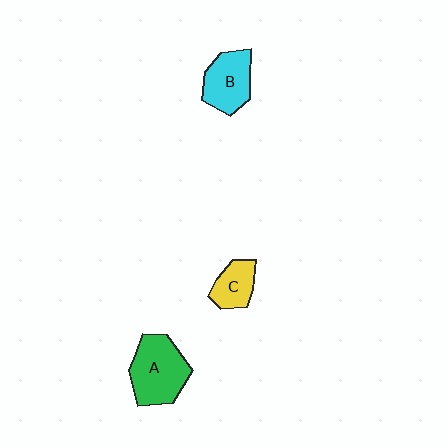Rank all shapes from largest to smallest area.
From largest to smallest: A (green), B (cyan), C (yellow).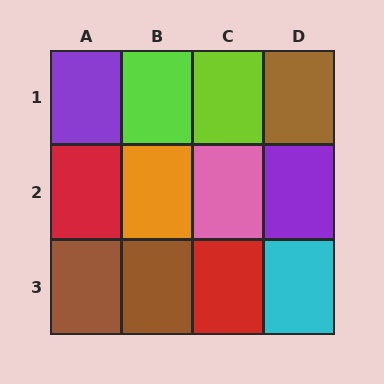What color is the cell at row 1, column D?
Brown.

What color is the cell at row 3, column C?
Red.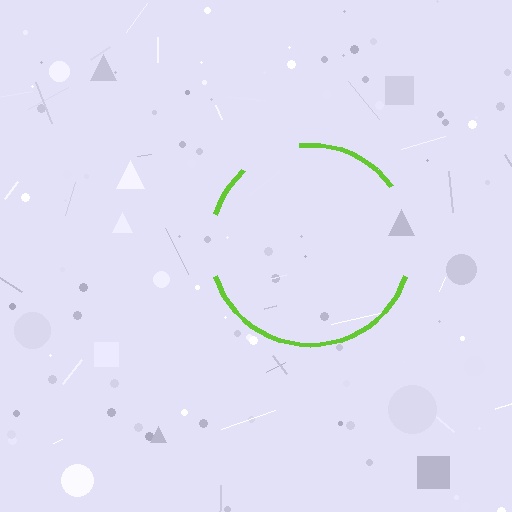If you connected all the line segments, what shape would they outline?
They would outline a circle.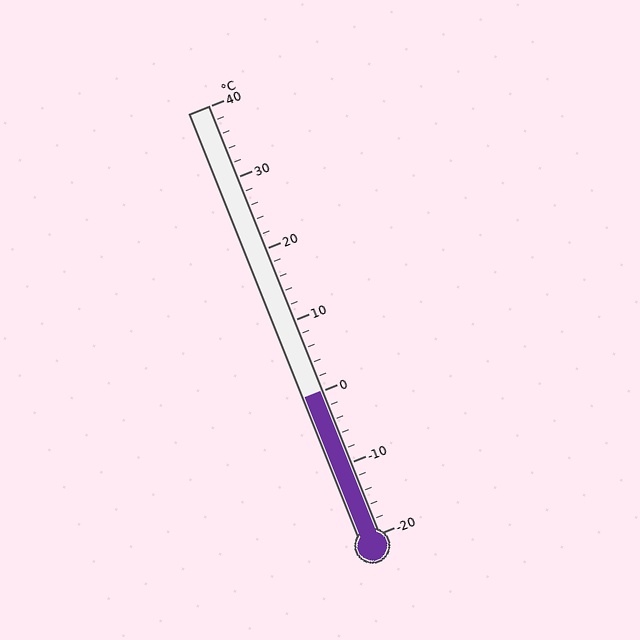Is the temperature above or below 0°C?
The temperature is at 0°C.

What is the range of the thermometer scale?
The thermometer scale ranges from -20°C to 40°C.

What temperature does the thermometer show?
The thermometer shows approximately 0°C.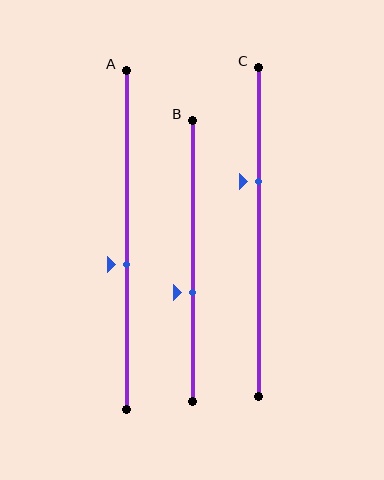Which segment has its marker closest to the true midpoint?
Segment A has its marker closest to the true midpoint.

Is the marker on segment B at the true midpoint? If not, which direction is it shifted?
No, the marker on segment B is shifted downward by about 11% of the segment length.